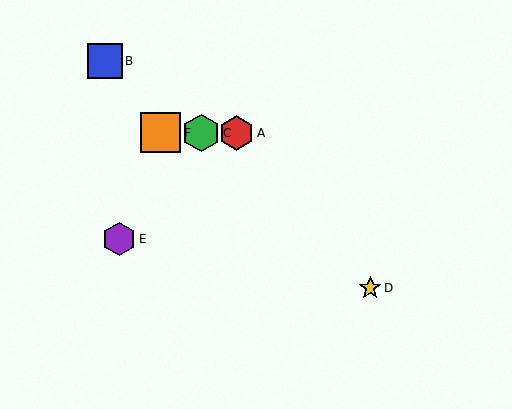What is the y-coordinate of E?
Object E is at y≈239.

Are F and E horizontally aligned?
No, F is at y≈133 and E is at y≈239.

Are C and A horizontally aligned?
Yes, both are at y≈133.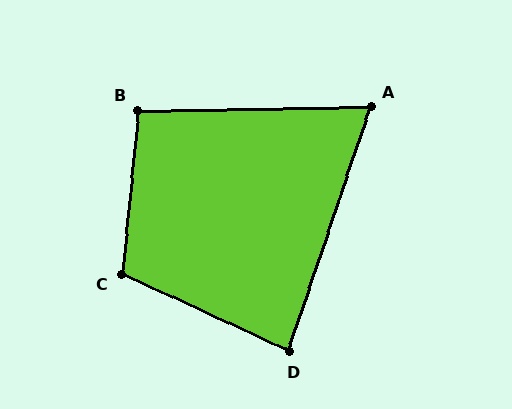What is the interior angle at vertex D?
Approximately 84 degrees (acute).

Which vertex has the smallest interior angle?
A, at approximately 71 degrees.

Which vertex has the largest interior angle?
C, at approximately 109 degrees.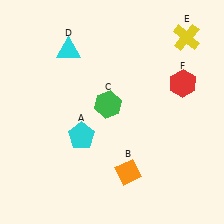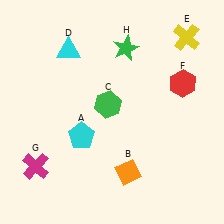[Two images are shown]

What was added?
A magenta cross (G), a green star (H) were added in Image 2.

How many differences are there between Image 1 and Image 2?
There are 2 differences between the two images.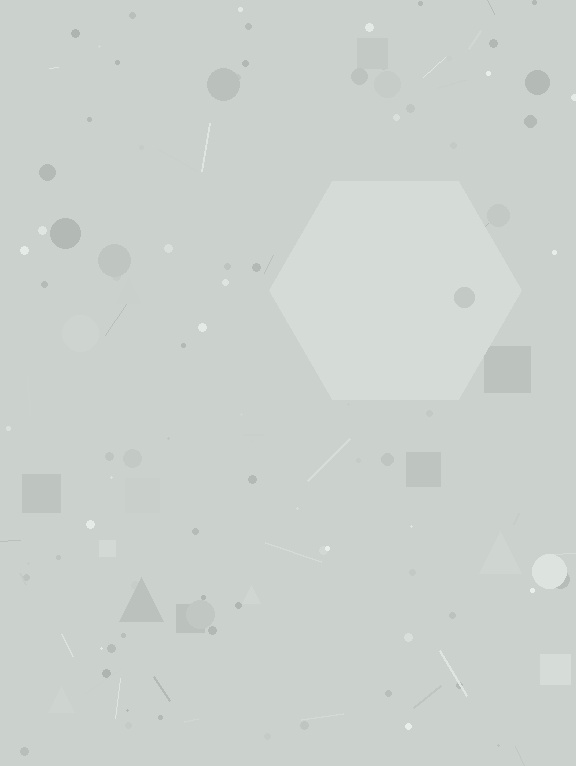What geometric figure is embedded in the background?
A hexagon is embedded in the background.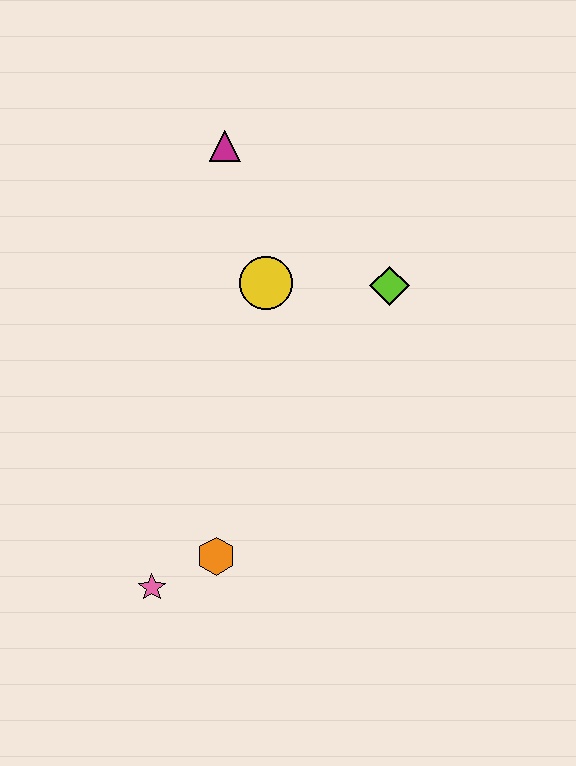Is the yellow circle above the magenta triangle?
No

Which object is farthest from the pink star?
The magenta triangle is farthest from the pink star.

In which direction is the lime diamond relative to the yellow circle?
The lime diamond is to the right of the yellow circle.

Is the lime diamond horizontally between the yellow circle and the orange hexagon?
No